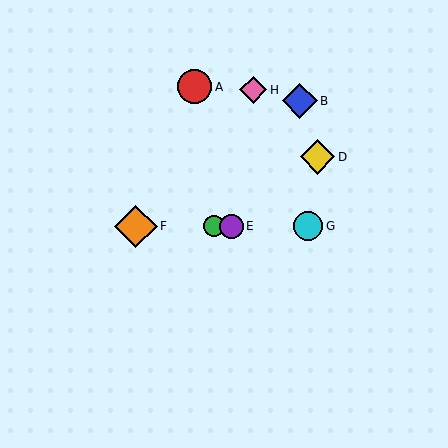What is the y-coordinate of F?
Object F is at y≈226.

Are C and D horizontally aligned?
No, C is at y≈226 and D is at y≈157.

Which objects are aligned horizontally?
Objects C, E, F, G are aligned horizontally.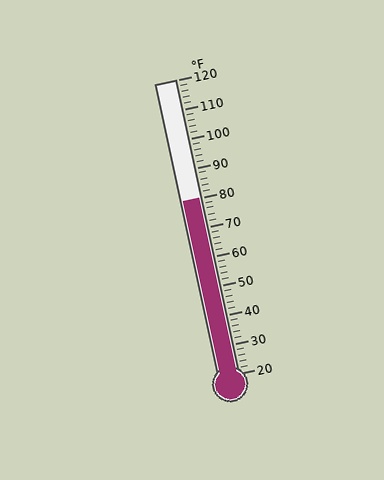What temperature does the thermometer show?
The thermometer shows approximately 80°F.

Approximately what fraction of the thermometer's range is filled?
The thermometer is filled to approximately 60% of its range.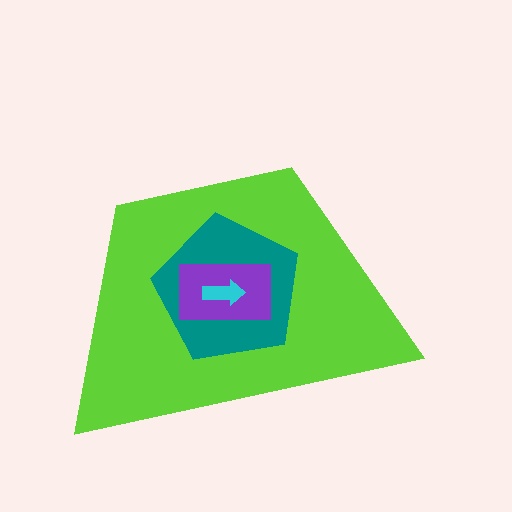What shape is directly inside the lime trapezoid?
The teal pentagon.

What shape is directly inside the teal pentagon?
The purple rectangle.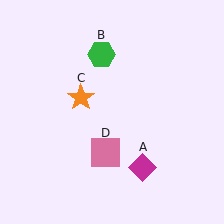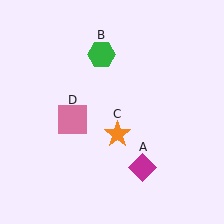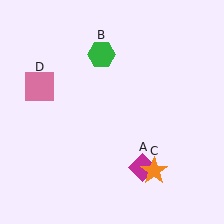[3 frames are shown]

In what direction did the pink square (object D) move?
The pink square (object D) moved up and to the left.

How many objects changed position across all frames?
2 objects changed position: orange star (object C), pink square (object D).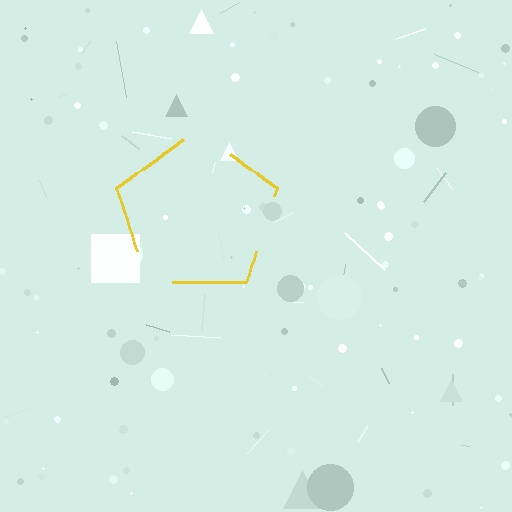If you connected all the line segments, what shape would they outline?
They would outline a pentagon.